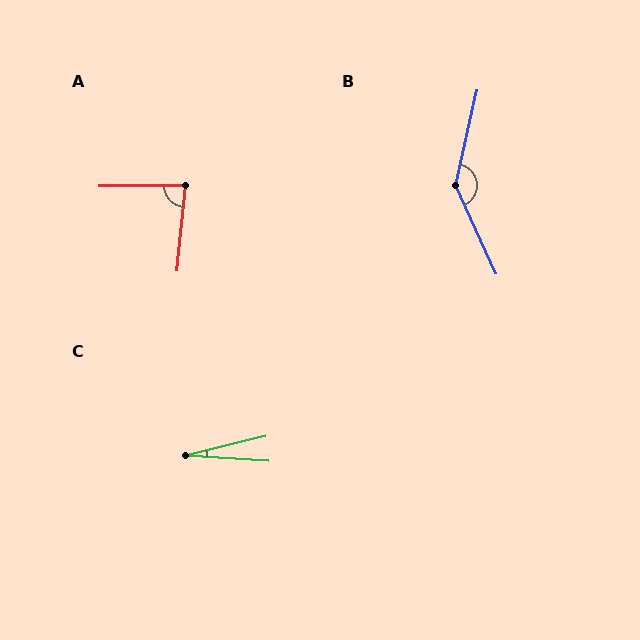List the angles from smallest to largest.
C (17°), A (84°), B (143°).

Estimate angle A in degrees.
Approximately 84 degrees.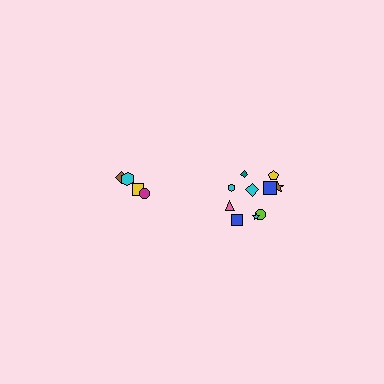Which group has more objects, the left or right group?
The right group.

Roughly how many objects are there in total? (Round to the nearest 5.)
Roughly 15 objects in total.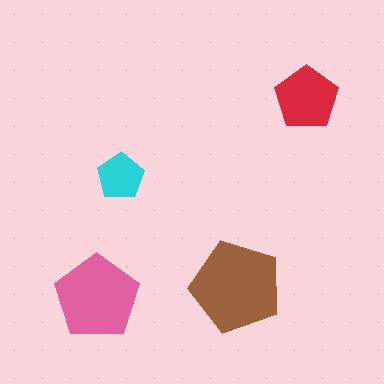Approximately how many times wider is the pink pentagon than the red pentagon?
About 1.5 times wider.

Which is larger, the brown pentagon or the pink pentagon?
The brown one.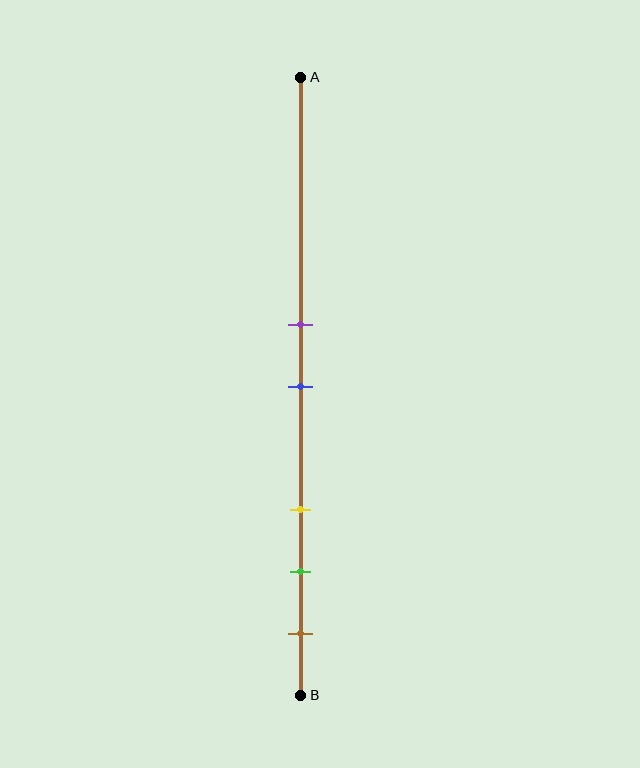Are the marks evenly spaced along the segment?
No, the marks are not evenly spaced.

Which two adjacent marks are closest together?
The purple and blue marks are the closest adjacent pair.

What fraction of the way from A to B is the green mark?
The green mark is approximately 80% (0.8) of the way from A to B.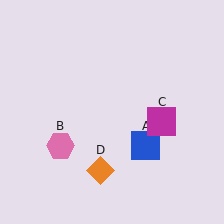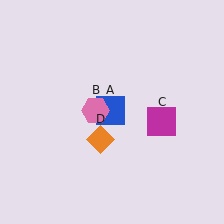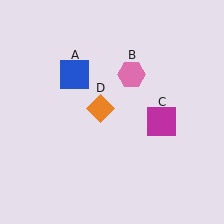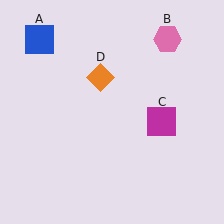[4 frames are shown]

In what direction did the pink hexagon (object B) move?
The pink hexagon (object B) moved up and to the right.